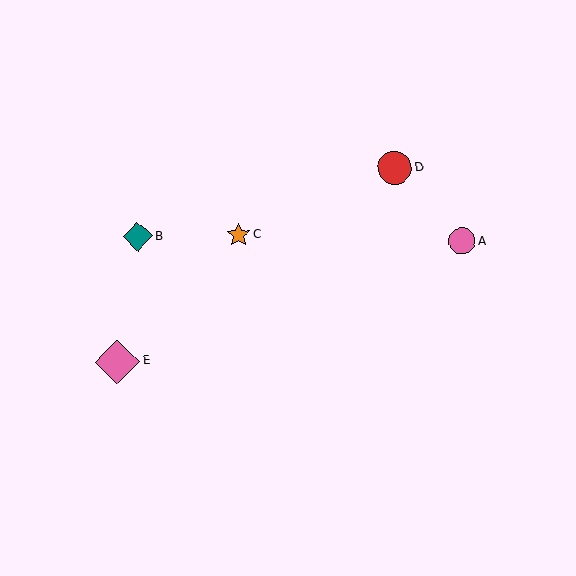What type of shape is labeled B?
Shape B is a teal diamond.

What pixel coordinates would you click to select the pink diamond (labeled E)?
Click at (117, 362) to select the pink diamond E.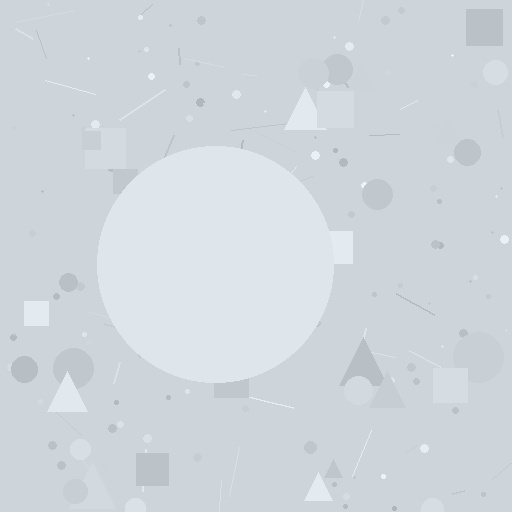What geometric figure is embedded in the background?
A circle is embedded in the background.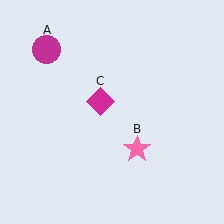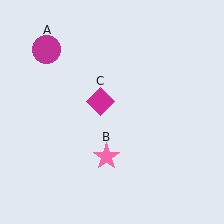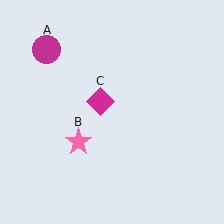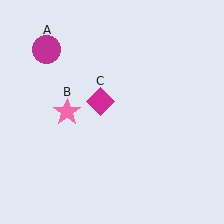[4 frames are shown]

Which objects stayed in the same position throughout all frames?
Magenta circle (object A) and magenta diamond (object C) remained stationary.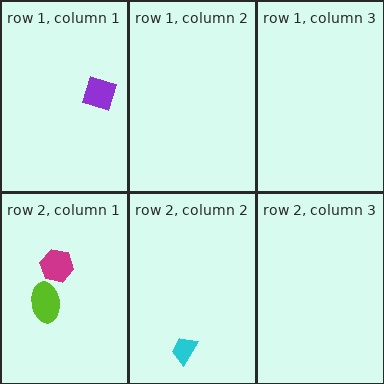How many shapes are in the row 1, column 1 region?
1.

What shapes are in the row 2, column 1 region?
The magenta hexagon, the lime ellipse.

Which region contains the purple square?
The row 1, column 1 region.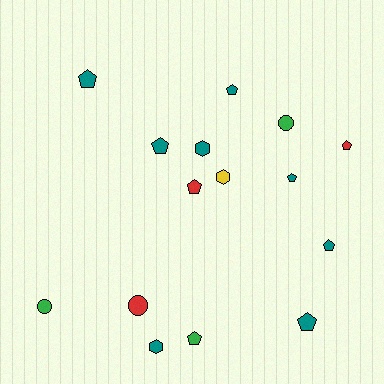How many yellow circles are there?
There are no yellow circles.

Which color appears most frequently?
Teal, with 8 objects.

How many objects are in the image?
There are 15 objects.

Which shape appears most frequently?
Pentagon, with 9 objects.